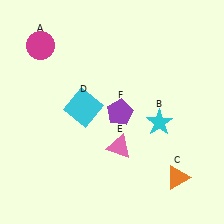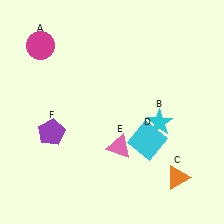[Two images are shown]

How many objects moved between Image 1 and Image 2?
2 objects moved between the two images.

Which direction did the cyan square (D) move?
The cyan square (D) moved right.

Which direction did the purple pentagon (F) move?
The purple pentagon (F) moved left.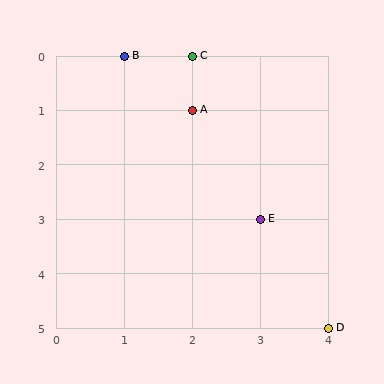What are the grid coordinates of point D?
Point D is at grid coordinates (4, 5).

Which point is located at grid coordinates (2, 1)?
Point A is at (2, 1).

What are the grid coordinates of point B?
Point B is at grid coordinates (1, 0).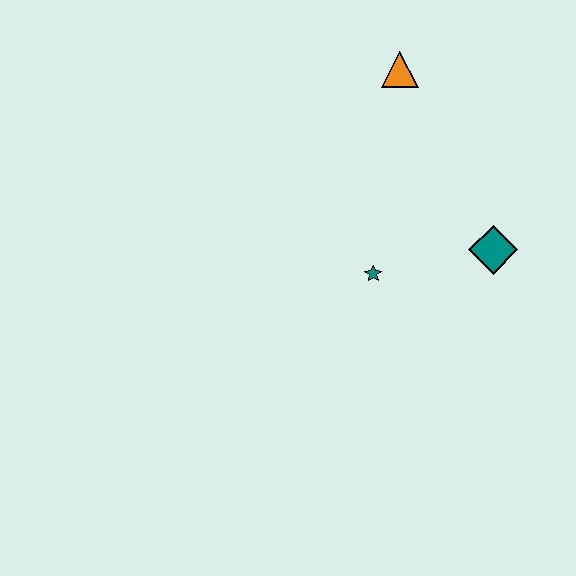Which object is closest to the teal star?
The teal diamond is closest to the teal star.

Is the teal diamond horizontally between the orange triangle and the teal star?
No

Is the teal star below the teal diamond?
Yes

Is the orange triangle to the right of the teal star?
Yes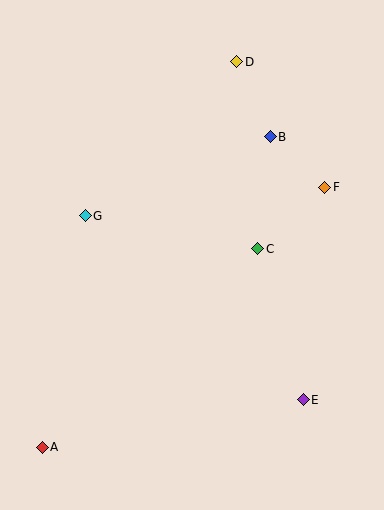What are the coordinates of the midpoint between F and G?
The midpoint between F and G is at (205, 202).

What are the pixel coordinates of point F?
Point F is at (325, 187).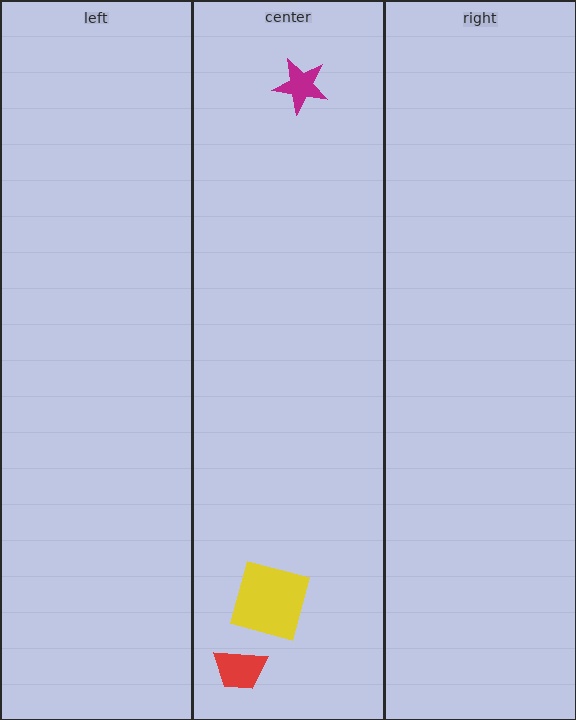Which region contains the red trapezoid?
The center region.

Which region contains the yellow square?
The center region.